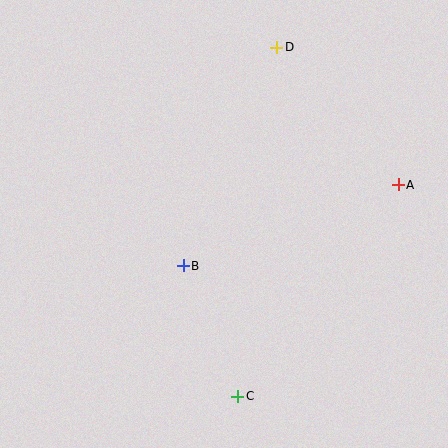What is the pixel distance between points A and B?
The distance between A and B is 230 pixels.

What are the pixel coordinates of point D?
Point D is at (277, 47).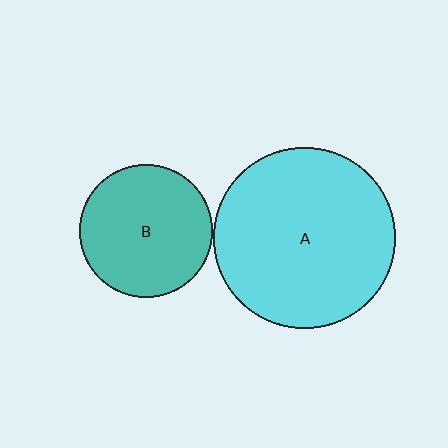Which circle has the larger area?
Circle A (cyan).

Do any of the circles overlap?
No, none of the circles overlap.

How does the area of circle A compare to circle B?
Approximately 1.8 times.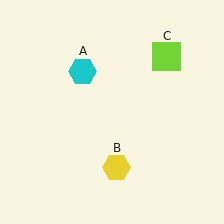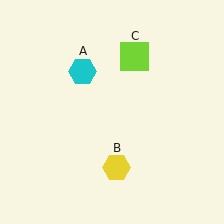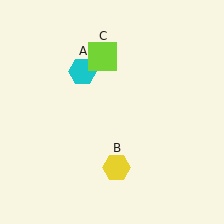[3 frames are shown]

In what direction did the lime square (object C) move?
The lime square (object C) moved left.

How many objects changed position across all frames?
1 object changed position: lime square (object C).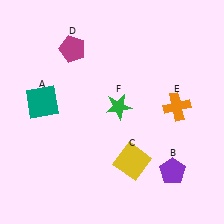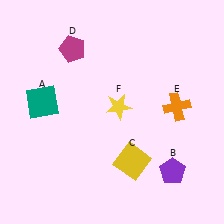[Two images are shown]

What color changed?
The star (F) changed from green in Image 1 to yellow in Image 2.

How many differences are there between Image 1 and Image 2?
There is 1 difference between the two images.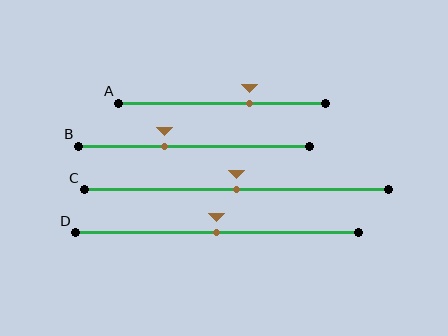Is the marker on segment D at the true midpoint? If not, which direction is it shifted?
Yes, the marker on segment D is at the true midpoint.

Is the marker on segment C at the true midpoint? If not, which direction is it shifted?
Yes, the marker on segment C is at the true midpoint.